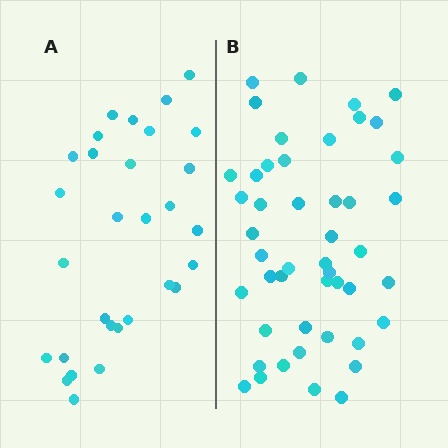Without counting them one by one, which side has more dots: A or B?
Region B (the right region) has more dots.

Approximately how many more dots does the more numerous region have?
Region B has approximately 15 more dots than region A.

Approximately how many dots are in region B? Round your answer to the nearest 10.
About 50 dots. (The exact count is 47, which rounds to 50.)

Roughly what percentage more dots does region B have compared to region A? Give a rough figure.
About 55% more.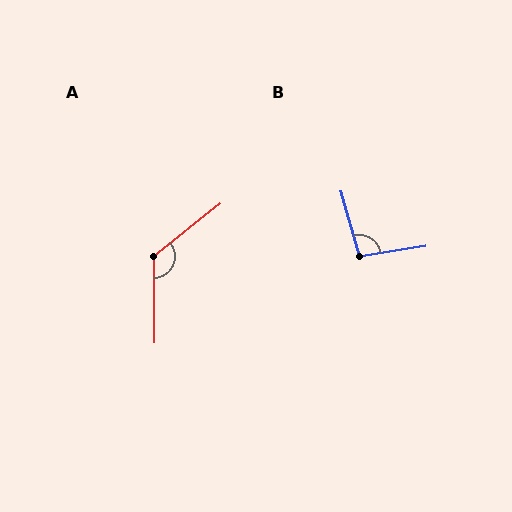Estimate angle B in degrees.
Approximately 97 degrees.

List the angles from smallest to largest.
B (97°), A (128°).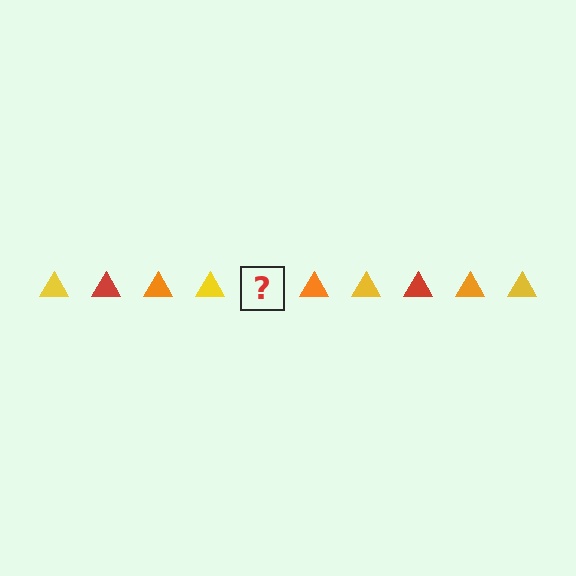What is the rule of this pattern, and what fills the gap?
The rule is that the pattern cycles through yellow, red, orange triangles. The gap should be filled with a red triangle.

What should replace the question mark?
The question mark should be replaced with a red triangle.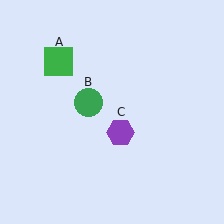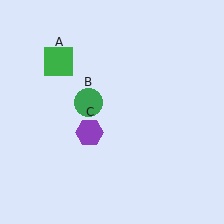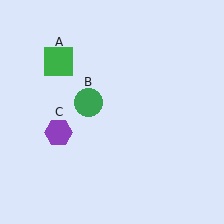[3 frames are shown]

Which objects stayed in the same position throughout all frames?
Green square (object A) and green circle (object B) remained stationary.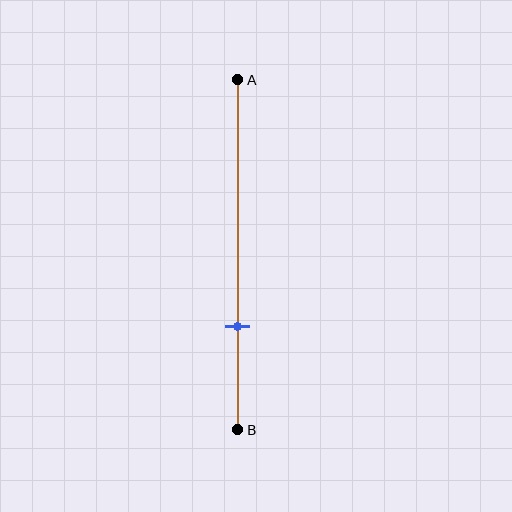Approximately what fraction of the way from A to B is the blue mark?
The blue mark is approximately 70% of the way from A to B.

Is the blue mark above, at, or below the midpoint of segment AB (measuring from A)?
The blue mark is below the midpoint of segment AB.